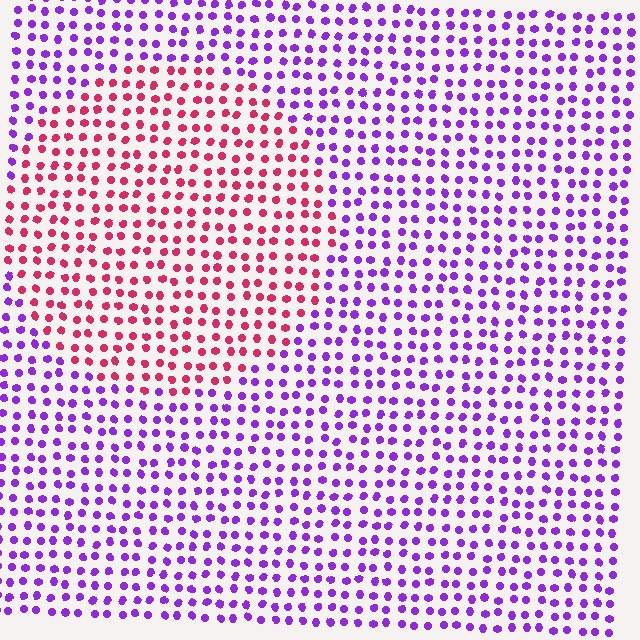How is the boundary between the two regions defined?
The boundary is defined purely by a slight shift in hue (about 62 degrees). Spacing, size, and orientation are identical on both sides.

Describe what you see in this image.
The image is filled with small purple elements in a uniform arrangement. A circle-shaped region is visible where the elements are tinted to a slightly different hue, forming a subtle color boundary.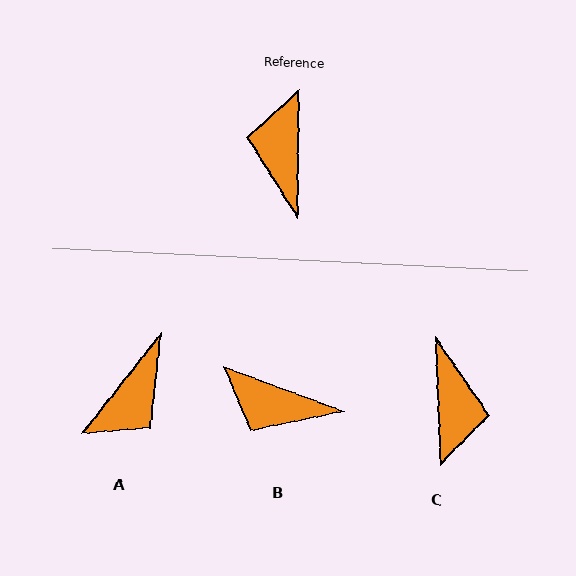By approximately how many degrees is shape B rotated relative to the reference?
Approximately 70 degrees counter-clockwise.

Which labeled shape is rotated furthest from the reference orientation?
C, about 177 degrees away.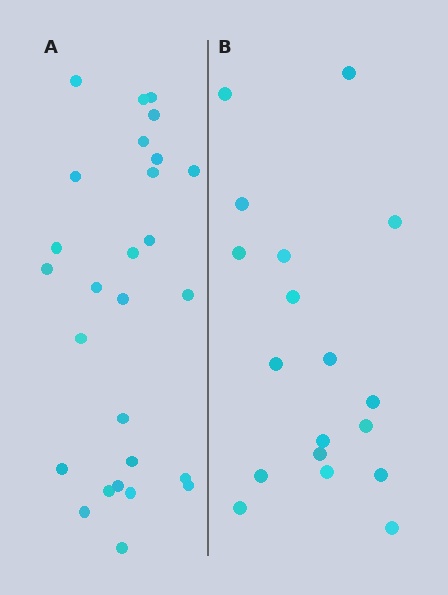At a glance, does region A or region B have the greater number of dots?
Region A (the left region) has more dots.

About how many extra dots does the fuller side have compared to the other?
Region A has roughly 8 or so more dots than region B.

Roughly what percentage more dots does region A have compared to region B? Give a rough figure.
About 50% more.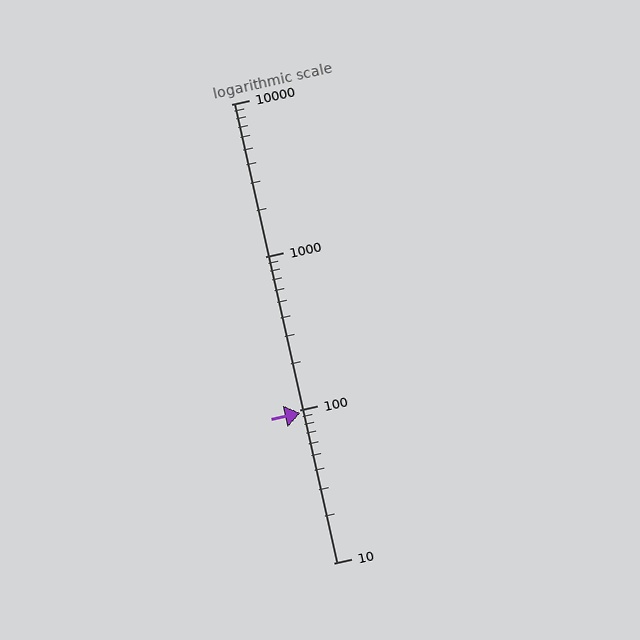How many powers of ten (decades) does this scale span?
The scale spans 3 decades, from 10 to 10000.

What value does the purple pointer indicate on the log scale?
The pointer indicates approximately 95.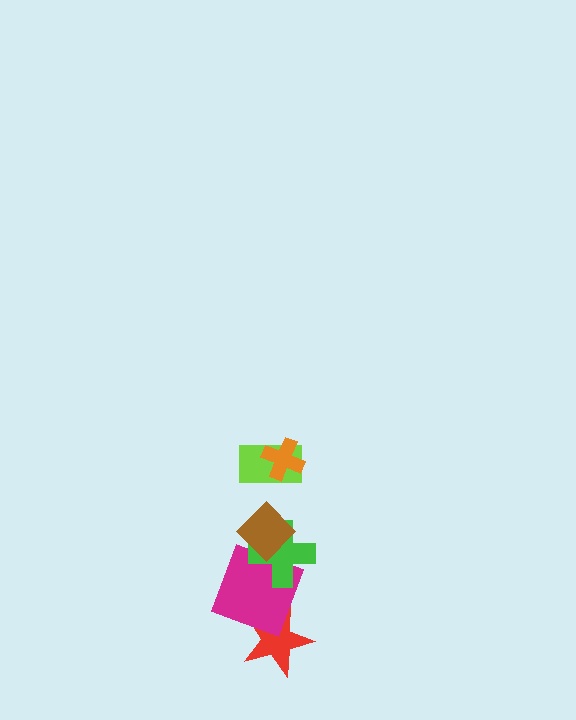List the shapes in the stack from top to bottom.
From top to bottom: the orange cross, the lime rectangle, the brown diamond, the green cross, the magenta square, the red star.